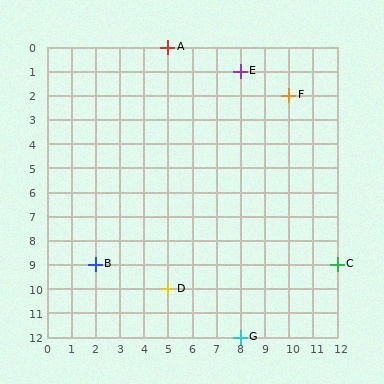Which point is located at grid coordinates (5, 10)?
Point D is at (5, 10).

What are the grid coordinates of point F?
Point F is at grid coordinates (10, 2).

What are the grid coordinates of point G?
Point G is at grid coordinates (8, 12).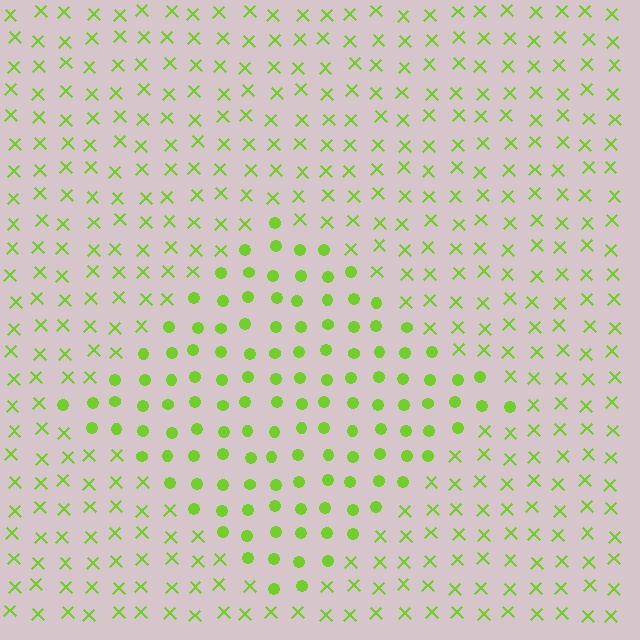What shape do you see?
I see a diamond.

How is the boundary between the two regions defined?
The boundary is defined by a change in element shape: circles inside vs. X marks outside. All elements share the same color and spacing.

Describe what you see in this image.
The image is filled with small lime elements arranged in a uniform grid. A diamond-shaped region contains circles, while the surrounding area contains X marks. The boundary is defined purely by the change in element shape.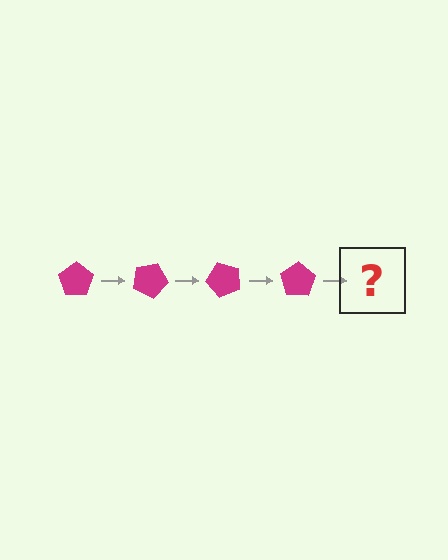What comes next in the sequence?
The next element should be a magenta pentagon rotated 100 degrees.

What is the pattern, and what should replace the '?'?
The pattern is that the pentagon rotates 25 degrees each step. The '?' should be a magenta pentagon rotated 100 degrees.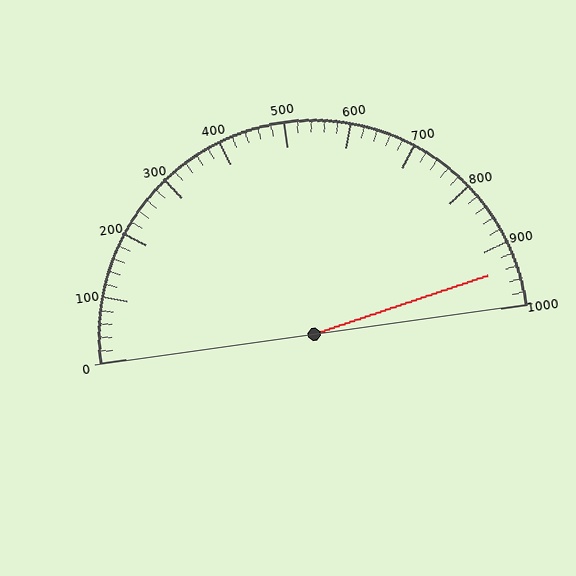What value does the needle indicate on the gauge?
The needle indicates approximately 940.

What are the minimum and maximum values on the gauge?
The gauge ranges from 0 to 1000.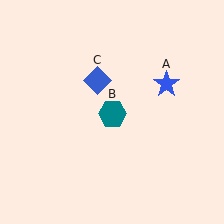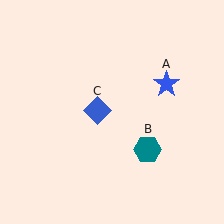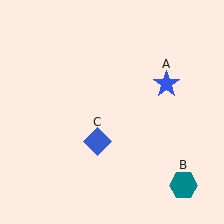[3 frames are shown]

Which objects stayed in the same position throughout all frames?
Blue star (object A) remained stationary.